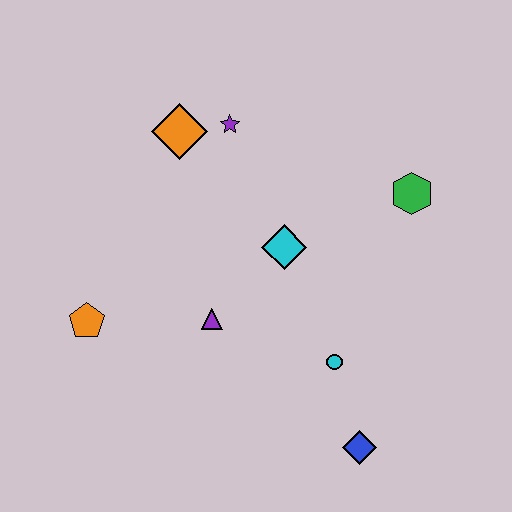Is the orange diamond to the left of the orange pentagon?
No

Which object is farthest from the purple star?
The blue diamond is farthest from the purple star.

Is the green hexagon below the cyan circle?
No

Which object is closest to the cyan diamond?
The purple triangle is closest to the cyan diamond.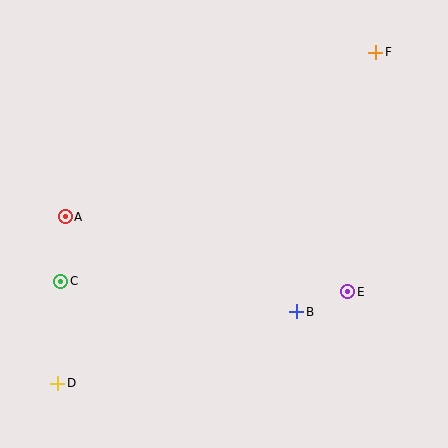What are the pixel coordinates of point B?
Point B is at (297, 312).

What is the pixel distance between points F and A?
The distance between F and A is 351 pixels.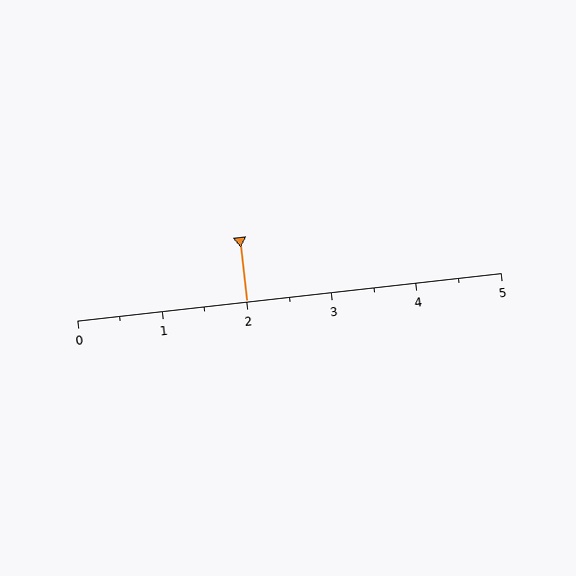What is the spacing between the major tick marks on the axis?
The major ticks are spaced 1 apart.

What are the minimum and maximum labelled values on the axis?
The axis runs from 0 to 5.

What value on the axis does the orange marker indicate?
The marker indicates approximately 2.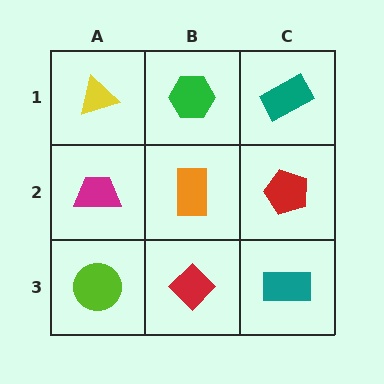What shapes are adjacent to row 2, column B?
A green hexagon (row 1, column B), a red diamond (row 3, column B), a magenta trapezoid (row 2, column A), a red pentagon (row 2, column C).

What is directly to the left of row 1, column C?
A green hexagon.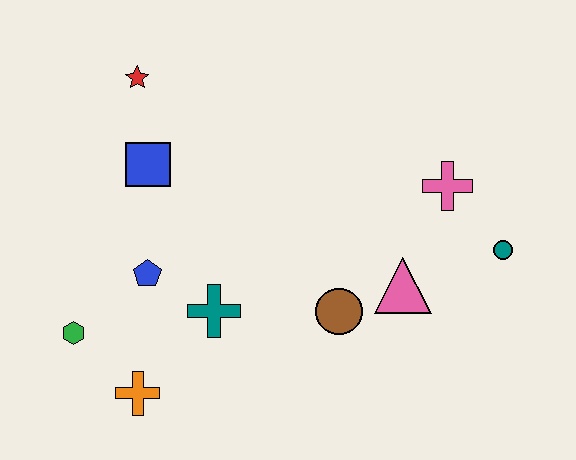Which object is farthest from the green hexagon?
The teal circle is farthest from the green hexagon.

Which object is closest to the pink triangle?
The brown circle is closest to the pink triangle.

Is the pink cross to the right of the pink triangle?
Yes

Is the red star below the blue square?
No